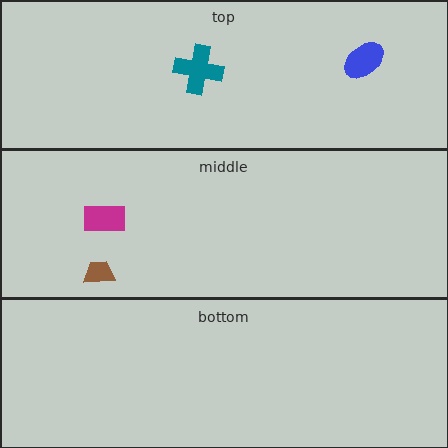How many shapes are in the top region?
2.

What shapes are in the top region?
The blue ellipse, the teal cross.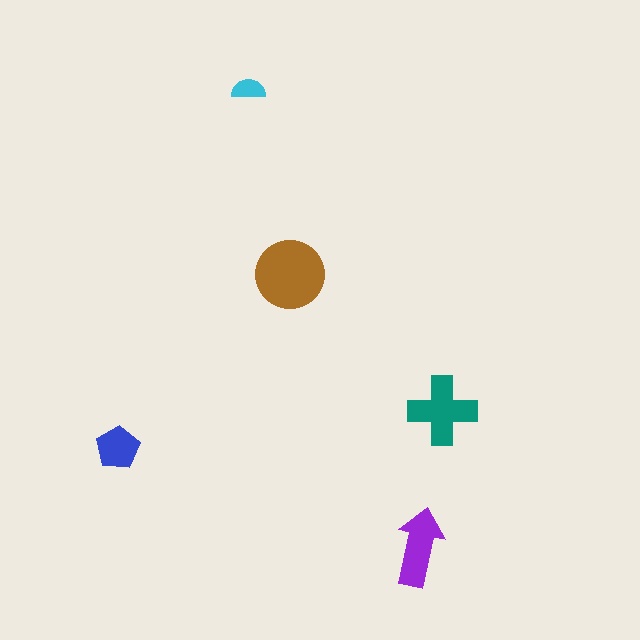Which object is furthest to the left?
The blue pentagon is leftmost.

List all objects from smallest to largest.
The cyan semicircle, the blue pentagon, the purple arrow, the teal cross, the brown circle.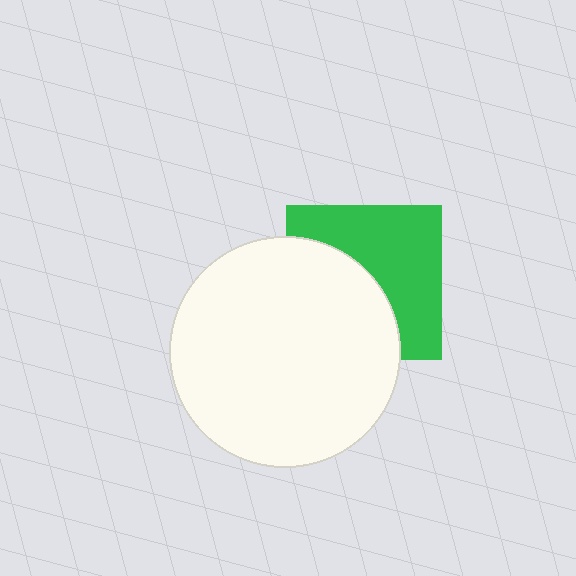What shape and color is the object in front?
The object in front is a white circle.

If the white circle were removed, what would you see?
You would see the complete green square.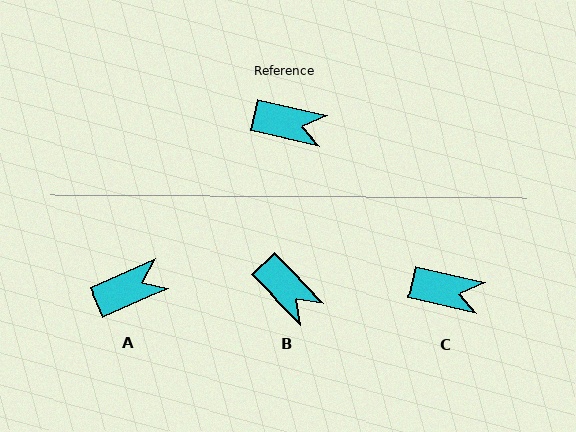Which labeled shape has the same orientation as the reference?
C.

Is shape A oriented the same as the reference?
No, it is off by about 37 degrees.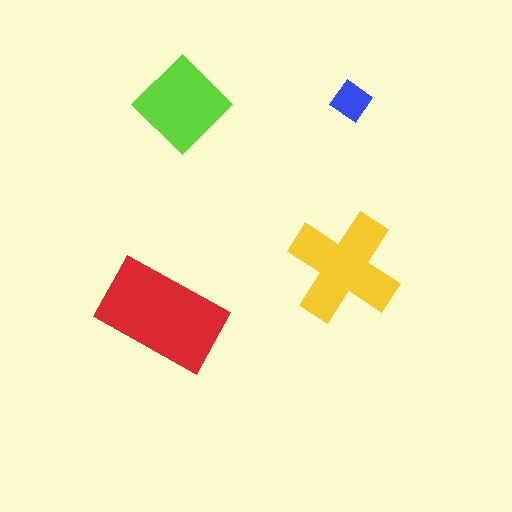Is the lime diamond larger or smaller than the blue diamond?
Larger.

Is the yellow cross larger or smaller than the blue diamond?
Larger.